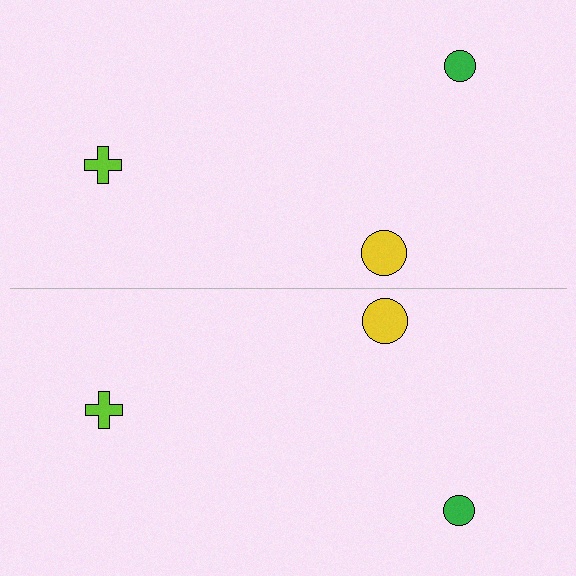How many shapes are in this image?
There are 6 shapes in this image.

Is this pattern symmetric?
Yes, this pattern has bilateral (reflection) symmetry.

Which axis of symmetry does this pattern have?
The pattern has a horizontal axis of symmetry running through the center of the image.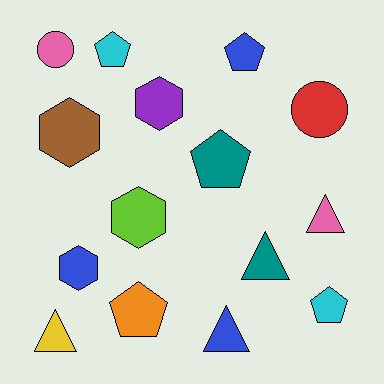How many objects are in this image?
There are 15 objects.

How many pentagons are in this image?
There are 5 pentagons.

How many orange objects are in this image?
There is 1 orange object.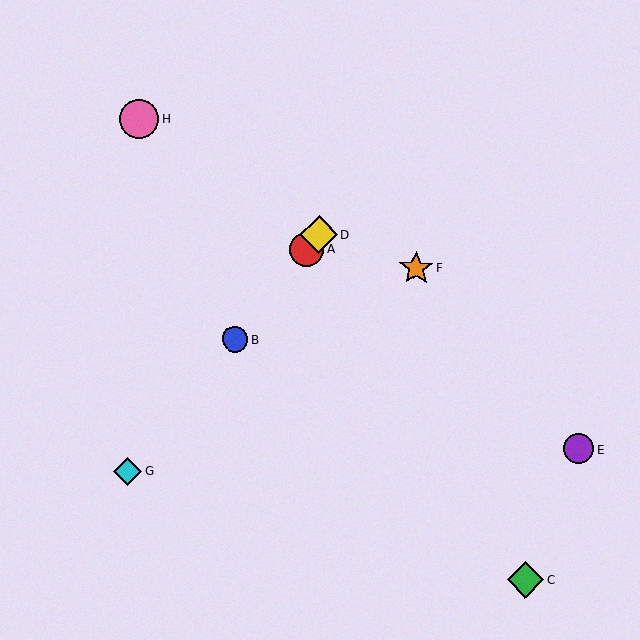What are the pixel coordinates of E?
Object E is at (579, 449).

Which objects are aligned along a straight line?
Objects A, B, D, G are aligned along a straight line.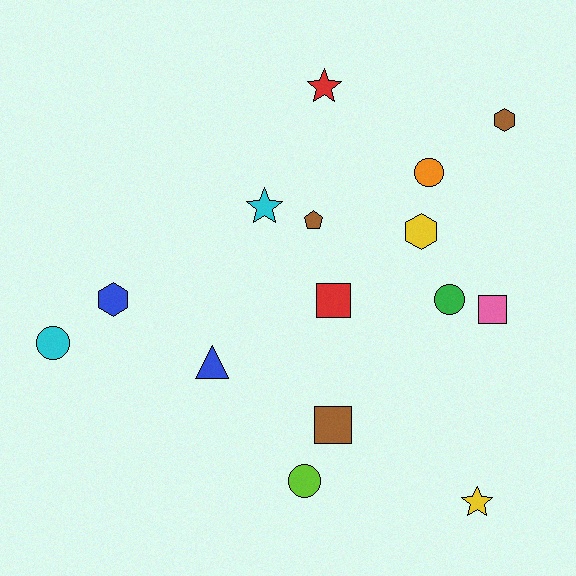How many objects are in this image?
There are 15 objects.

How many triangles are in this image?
There is 1 triangle.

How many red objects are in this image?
There are 2 red objects.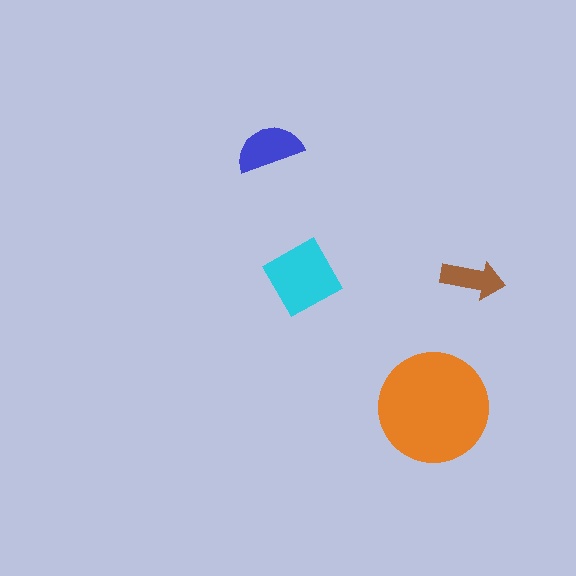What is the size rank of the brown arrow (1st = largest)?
4th.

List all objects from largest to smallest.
The orange circle, the cyan diamond, the blue semicircle, the brown arrow.